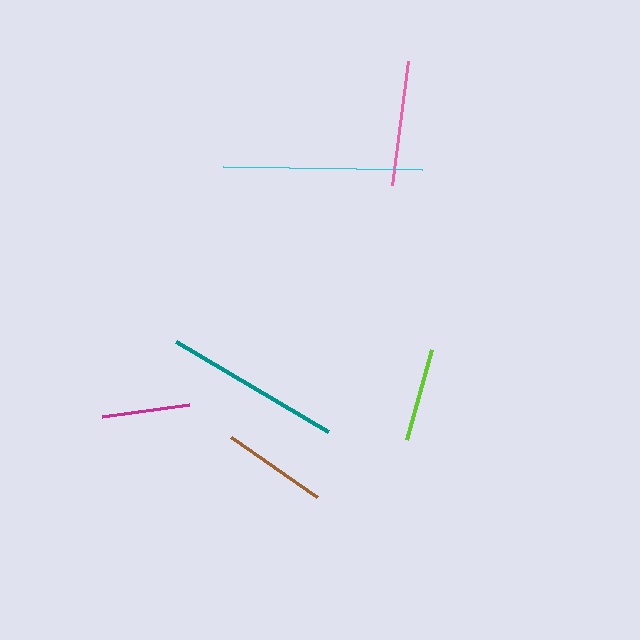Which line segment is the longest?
The cyan line is the longest at approximately 199 pixels.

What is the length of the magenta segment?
The magenta segment is approximately 88 pixels long.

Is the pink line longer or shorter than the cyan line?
The cyan line is longer than the pink line.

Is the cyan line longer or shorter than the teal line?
The cyan line is longer than the teal line.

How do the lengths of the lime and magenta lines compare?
The lime and magenta lines are approximately the same length.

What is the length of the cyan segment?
The cyan segment is approximately 199 pixels long.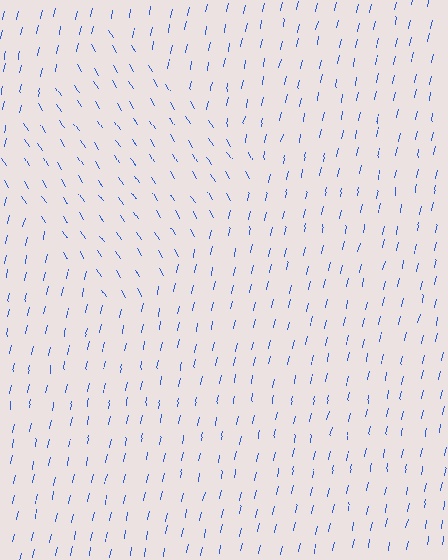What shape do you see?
I see a diamond.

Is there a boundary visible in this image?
Yes, there is a texture boundary formed by a change in line orientation.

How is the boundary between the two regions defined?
The boundary is defined purely by a change in line orientation (approximately 45 degrees difference). All lines are the same color and thickness.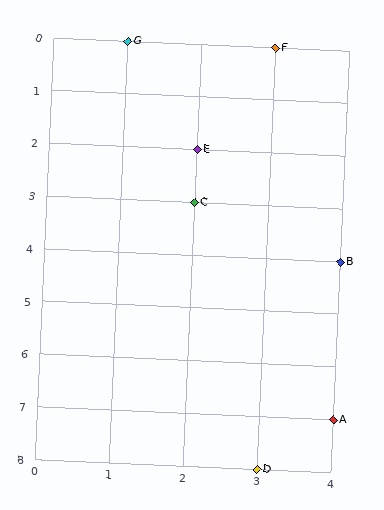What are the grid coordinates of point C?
Point C is at grid coordinates (2, 3).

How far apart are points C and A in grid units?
Points C and A are 2 columns and 4 rows apart (about 4.5 grid units diagonally).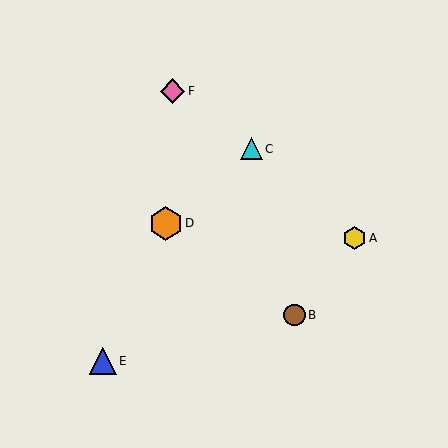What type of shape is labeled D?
Shape D is an orange hexagon.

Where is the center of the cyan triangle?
The center of the cyan triangle is at (251, 149).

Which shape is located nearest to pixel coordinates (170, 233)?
The orange hexagon (labeled D) at (166, 223) is nearest to that location.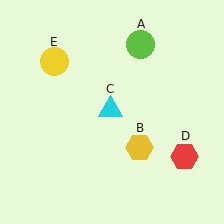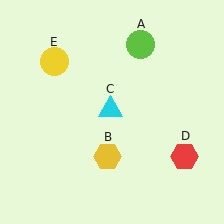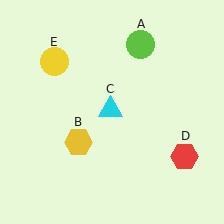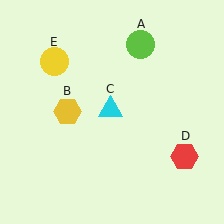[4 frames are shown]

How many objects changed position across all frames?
1 object changed position: yellow hexagon (object B).